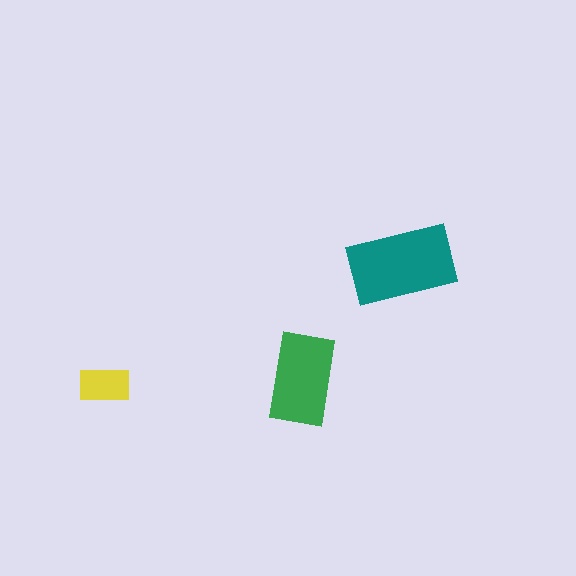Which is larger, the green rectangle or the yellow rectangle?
The green one.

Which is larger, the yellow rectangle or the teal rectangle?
The teal one.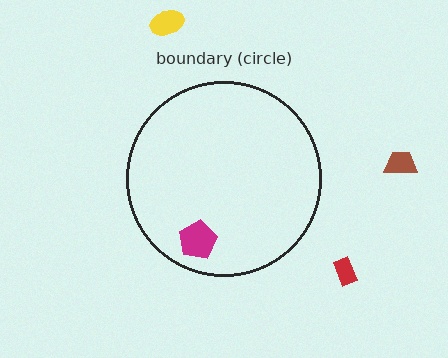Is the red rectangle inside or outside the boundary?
Outside.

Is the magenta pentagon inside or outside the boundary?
Inside.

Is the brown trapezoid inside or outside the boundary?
Outside.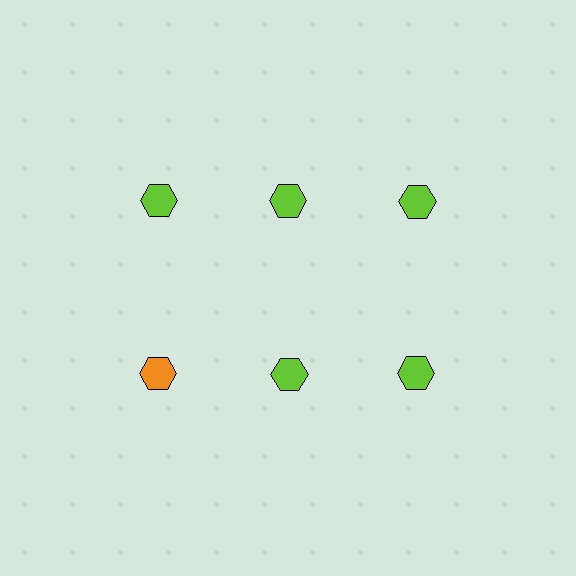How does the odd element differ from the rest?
It has a different color: orange instead of lime.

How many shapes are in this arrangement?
There are 6 shapes arranged in a grid pattern.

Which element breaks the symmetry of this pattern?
The orange hexagon in the second row, leftmost column breaks the symmetry. All other shapes are lime hexagons.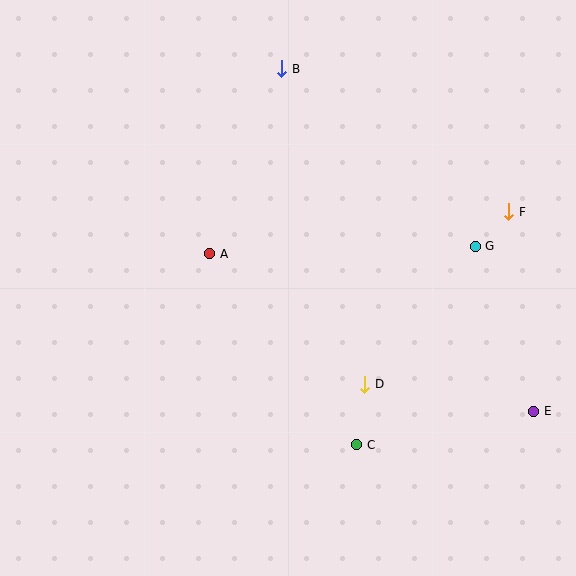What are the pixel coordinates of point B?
Point B is at (282, 69).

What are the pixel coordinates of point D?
Point D is at (365, 384).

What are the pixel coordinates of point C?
Point C is at (357, 445).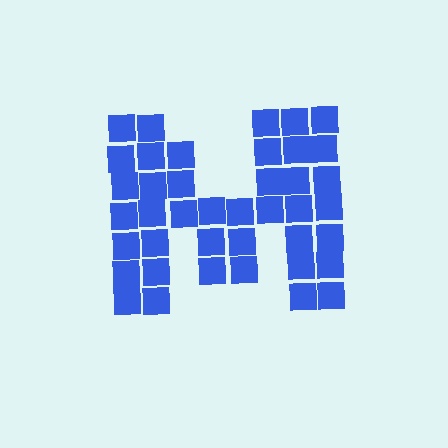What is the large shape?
The large shape is the letter M.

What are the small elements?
The small elements are squares.